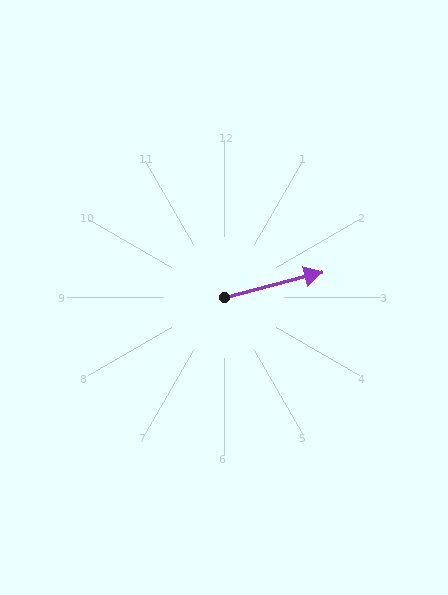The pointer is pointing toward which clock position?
Roughly 3 o'clock.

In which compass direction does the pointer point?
East.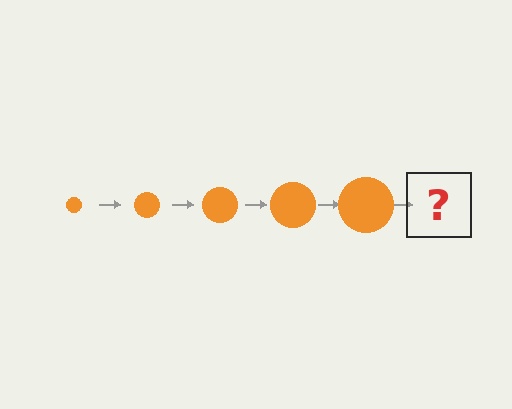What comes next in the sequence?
The next element should be an orange circle, larger than the previous one.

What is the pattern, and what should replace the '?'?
The pattern is that the circle gets progressively larger each step. The '?' should be an orange circle, larger than the previous one.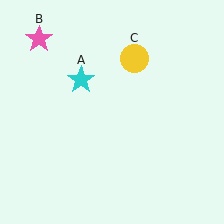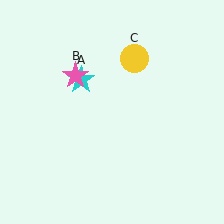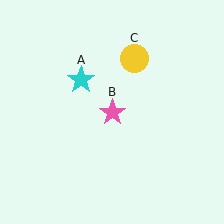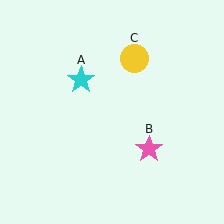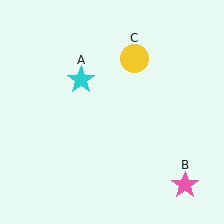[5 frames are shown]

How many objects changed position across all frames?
1 object changed position: pink star (object B).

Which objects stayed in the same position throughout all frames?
Cyan star (object A) and yellow circle (object C) remained stationary.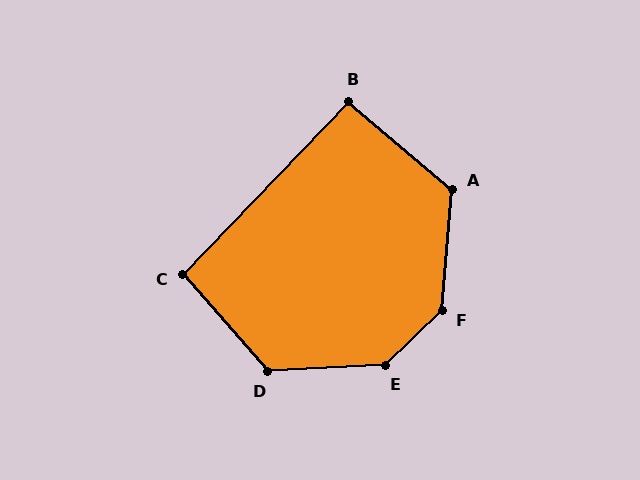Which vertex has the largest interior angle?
E, at approximately 139 degrees.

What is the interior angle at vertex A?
Approximately 126 degrees (obtuse).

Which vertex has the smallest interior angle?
B, at approximately 93 degrees.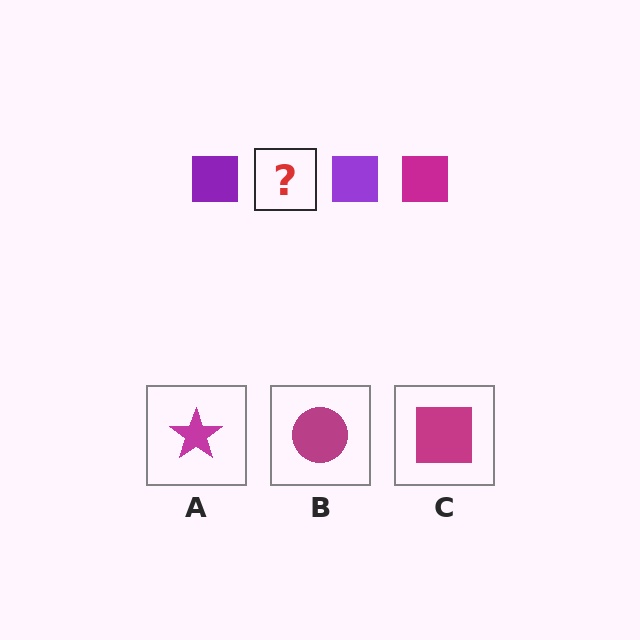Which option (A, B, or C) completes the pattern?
C.